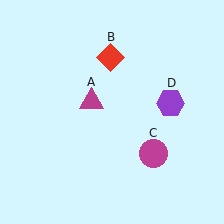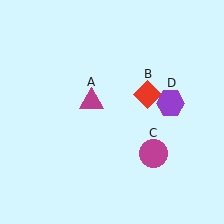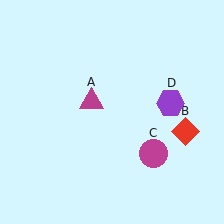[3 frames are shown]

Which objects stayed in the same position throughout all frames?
Magenta triangle (object A) and magenta circle (object C) and purple hexagon (object D) remained stationary.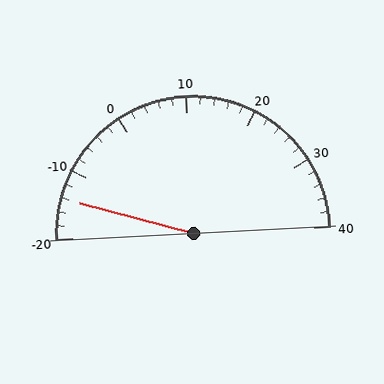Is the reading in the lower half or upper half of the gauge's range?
The reading is in the lower half of the range (-20 to 40).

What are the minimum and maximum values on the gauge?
The gauge ranges from -20 to 40.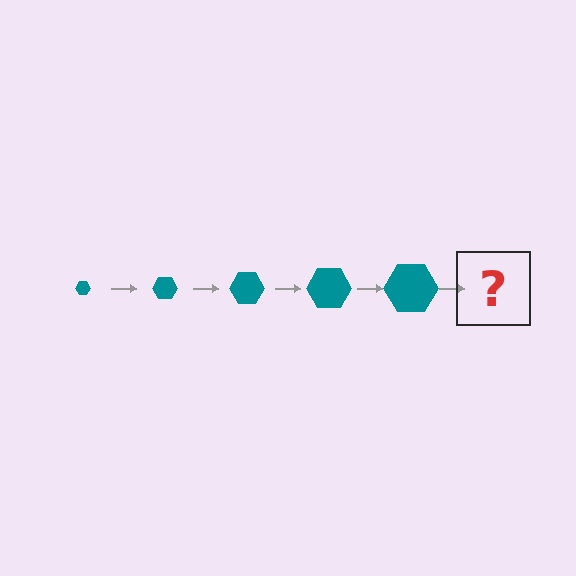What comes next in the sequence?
The next element should be a teal hexagon, larger than the previous one.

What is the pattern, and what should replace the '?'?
The pattern is that the hexagon gets progressively larger each step. The '?' should be a teal hexagon, larger than the previous one.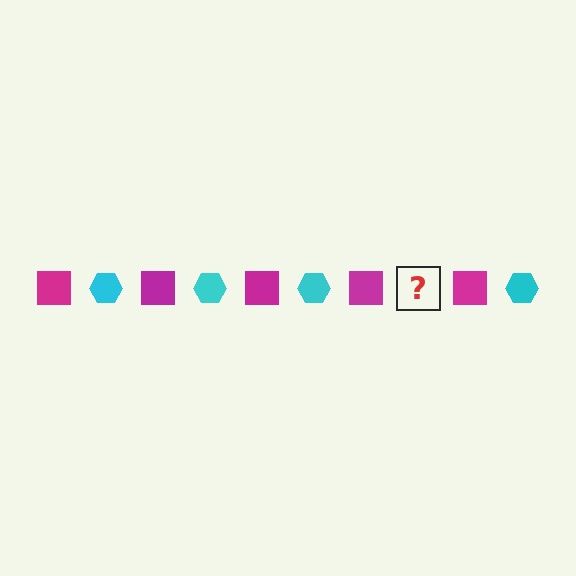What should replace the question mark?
The question mark should be replaced with a cyan hexagon.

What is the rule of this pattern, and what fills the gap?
The rule is that the pattern alternates between magenta square and cyan hexagon. The gap should be filled with a cyan hexagon.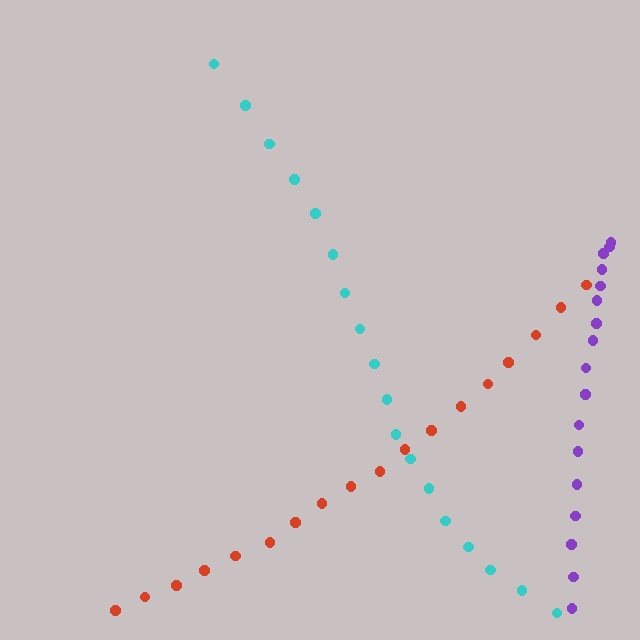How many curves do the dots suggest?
There are 3 distinct paths.